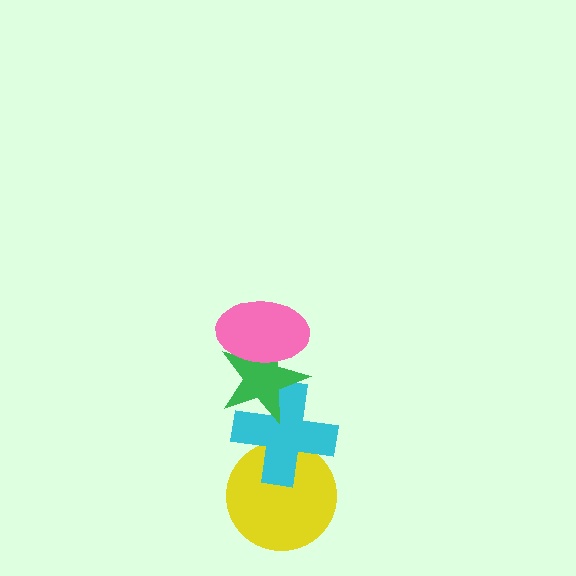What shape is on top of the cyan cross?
The green star is on top of the cyan cross.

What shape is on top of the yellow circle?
The cyan cross is on top of the yellow circle.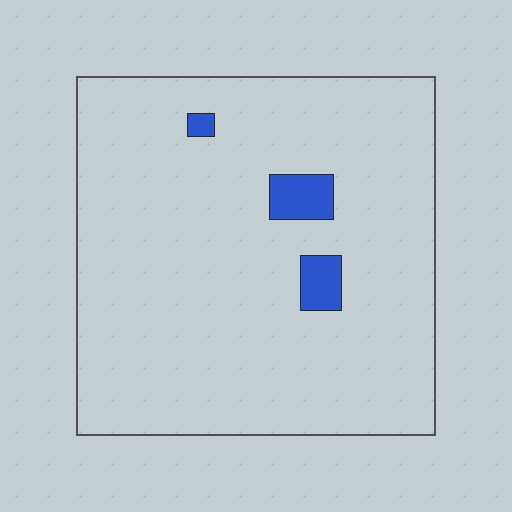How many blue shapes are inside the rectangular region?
3.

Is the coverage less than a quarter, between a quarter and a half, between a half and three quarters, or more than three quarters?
Less than a quarter.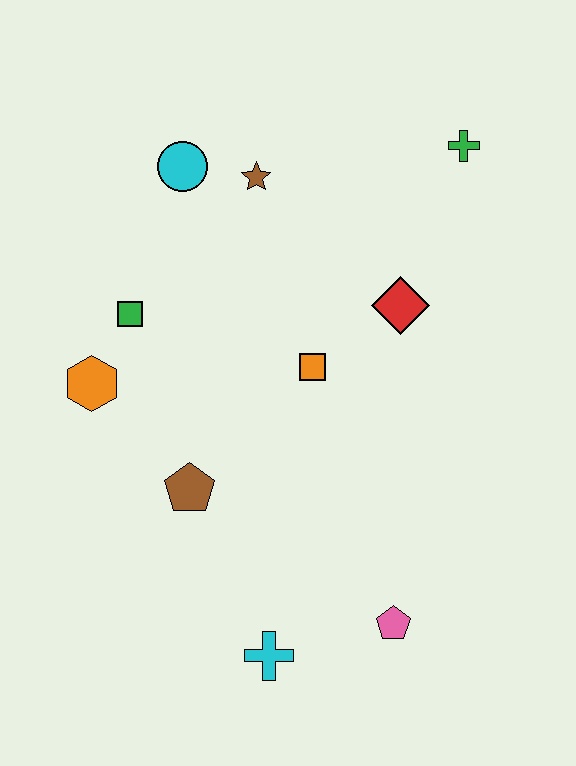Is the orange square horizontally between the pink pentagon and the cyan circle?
Yes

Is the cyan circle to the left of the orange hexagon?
No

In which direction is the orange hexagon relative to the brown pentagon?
The orange hexagon is above the brown pentagon.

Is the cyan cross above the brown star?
No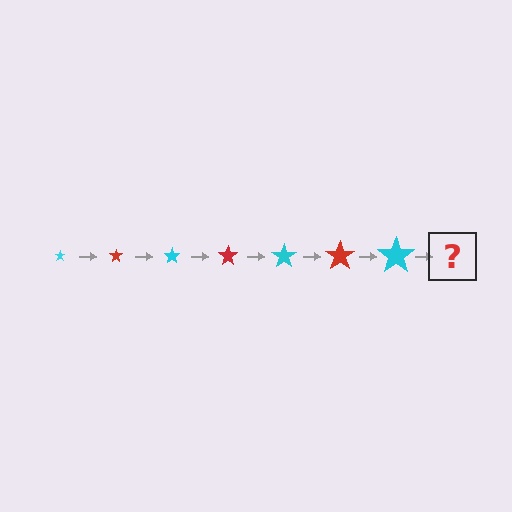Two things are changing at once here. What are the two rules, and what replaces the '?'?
The two rules are that the star grows larger each step and the color cycles through cyan and red. The '?' should be a red star, larger than the previous one.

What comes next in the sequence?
The next element should be a red star, larger than the previous one.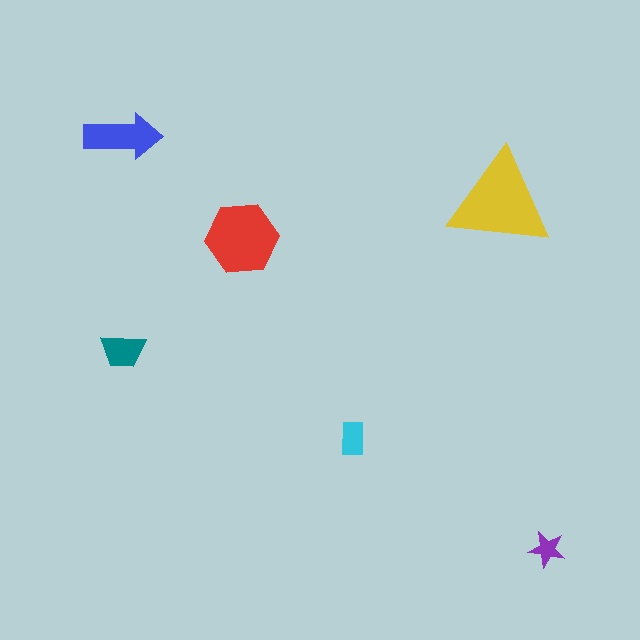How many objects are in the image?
There are 6 objects in the image.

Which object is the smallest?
The purple star.